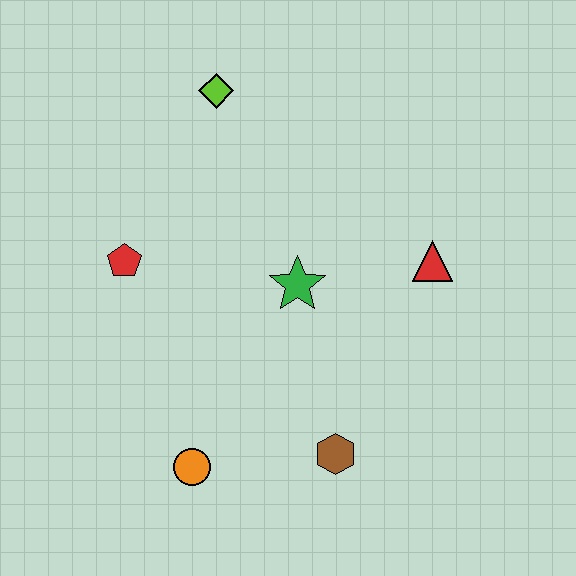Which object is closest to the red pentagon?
The green star is closest to the red pentagon.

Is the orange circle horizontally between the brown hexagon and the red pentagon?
Yes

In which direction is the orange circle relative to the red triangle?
The orange circle is to the left of the red triangle.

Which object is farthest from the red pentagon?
The red triangle is farthest from the red pentagon.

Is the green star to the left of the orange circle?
No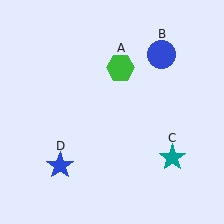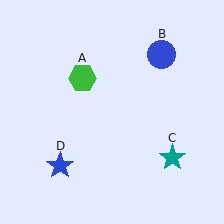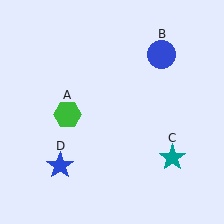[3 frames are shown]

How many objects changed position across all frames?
1 object changed position: green hexagon (object A).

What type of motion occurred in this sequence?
The green hexagon (object A) rotated counterclockwise around the center of the scene.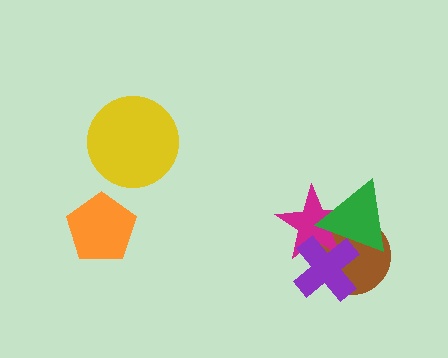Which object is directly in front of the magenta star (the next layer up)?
The purple cross is directly in front of the magenta star.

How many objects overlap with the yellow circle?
0 objects overlap with the yellow circle.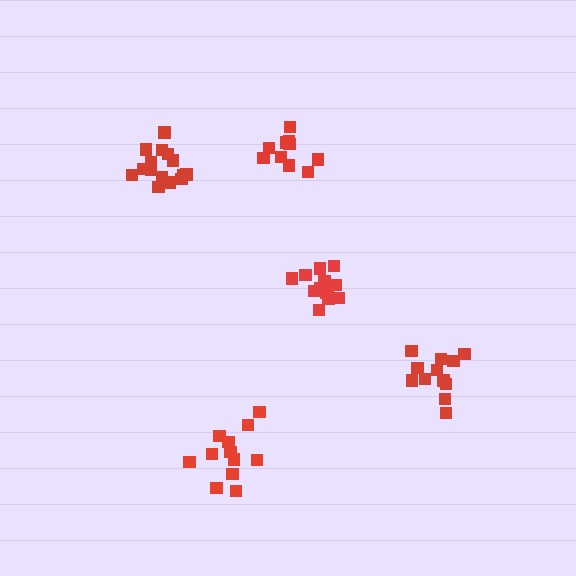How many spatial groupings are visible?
There are 5 spatial groupings.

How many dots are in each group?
Group 1: 15 dots, Group 2: 12 dots, Group 3: 14 dots, Group 4: 10 dots, Group 5: 12 dots (63 total).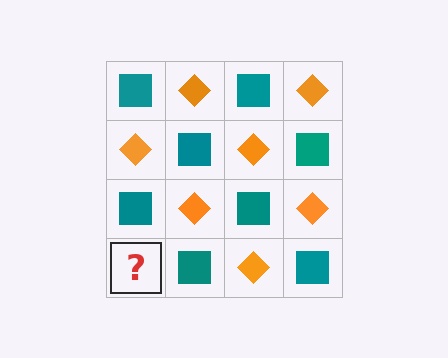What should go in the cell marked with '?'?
The missing cell should contain an orange diamond.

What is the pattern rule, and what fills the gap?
The rule is that it alternates teal square and orange diamond in a checkerboard pattern. The gap should be filled with an orange diamond.